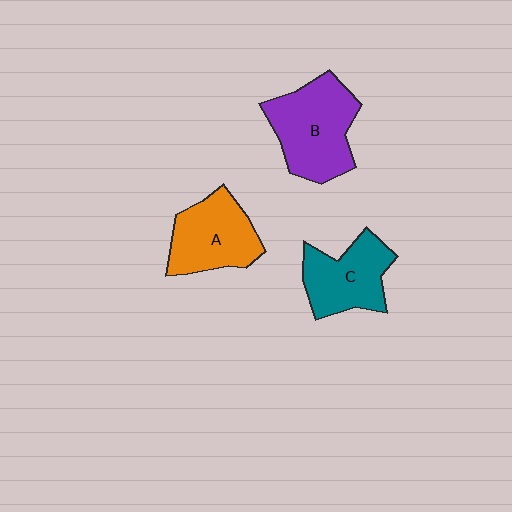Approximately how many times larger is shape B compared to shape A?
Approximately 1.2 times.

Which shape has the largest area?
Shape B (purple).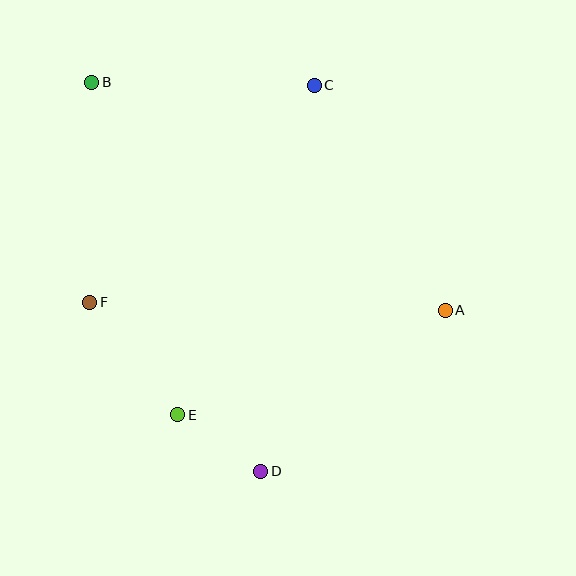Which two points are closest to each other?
Points D and E are closest to each other.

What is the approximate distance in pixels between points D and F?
The distance between D and F is approximately 240 pixels.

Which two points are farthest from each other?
Points B and D are farthest from each other.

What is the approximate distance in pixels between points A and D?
The distance between A and D is approximately 245 pixels.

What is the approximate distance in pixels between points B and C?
The distance between B and C is approximately 223 pixels.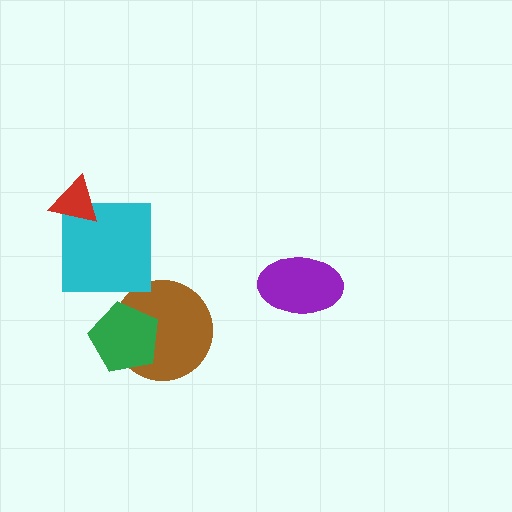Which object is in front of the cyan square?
The red triangle is in front of the cyan square.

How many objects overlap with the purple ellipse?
0 objects overlap with the purple ellipse.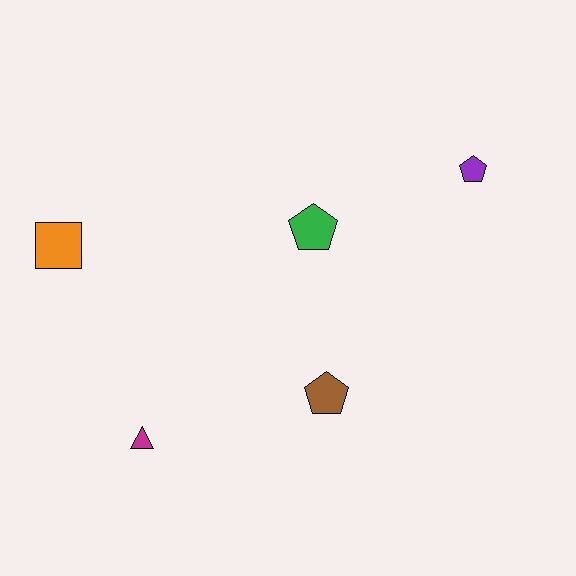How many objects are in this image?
There are 5 objects.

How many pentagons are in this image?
There are 3 pentagons.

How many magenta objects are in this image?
There is 1 magenta object.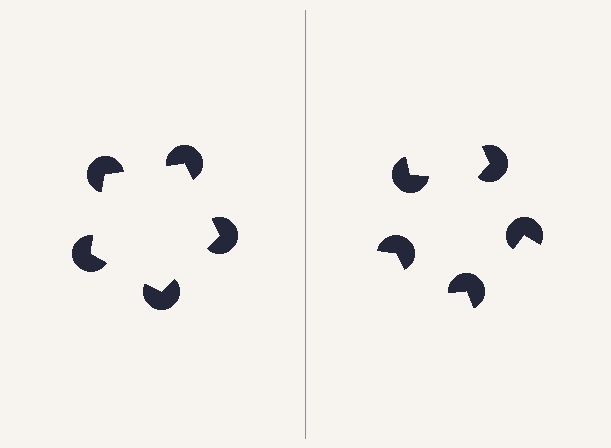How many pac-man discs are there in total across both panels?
10 — 5 on each side.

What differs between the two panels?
The pac-man discs are positioned identically on both sides; only the wedge orientations differ. On the left they align to a pentagon; on the right they are misaligned.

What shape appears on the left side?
An illusory pentagon.